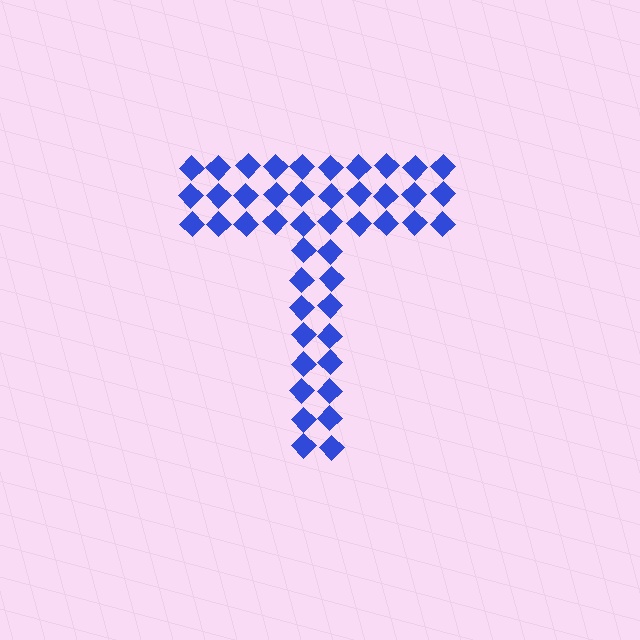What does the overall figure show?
The overall figure shows the letter T.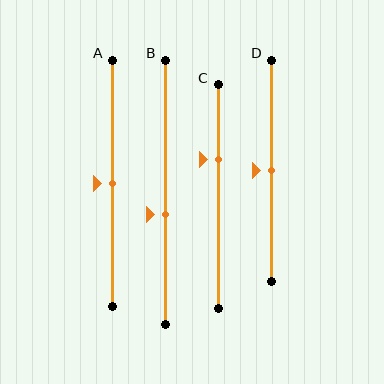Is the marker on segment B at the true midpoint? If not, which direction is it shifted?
No, the marker on segment B is shifted downward by about 9% of the segment length.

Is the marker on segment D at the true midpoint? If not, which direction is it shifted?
Yes, the marker on segment D is at the true midpoint.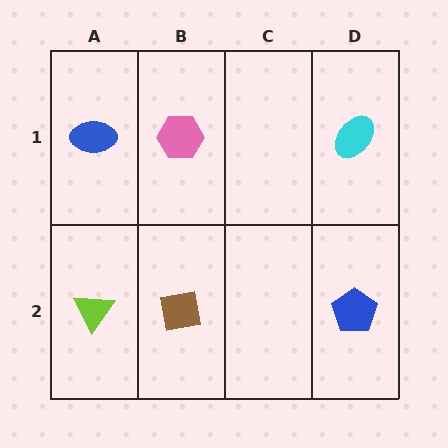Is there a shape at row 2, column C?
No, that cell is empty.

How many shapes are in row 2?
3 shapes.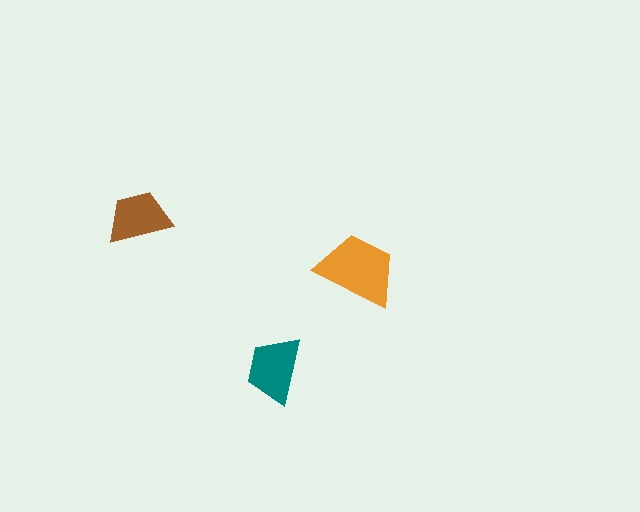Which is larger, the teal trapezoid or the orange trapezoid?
The orange one.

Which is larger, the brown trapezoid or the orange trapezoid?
The orange one.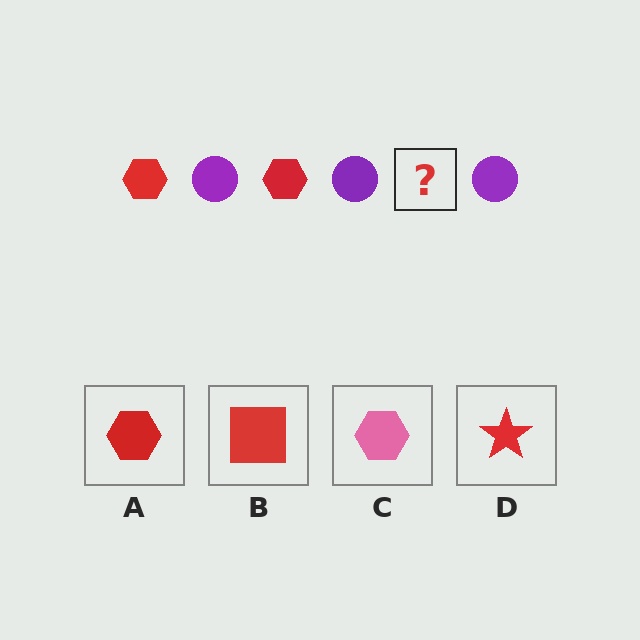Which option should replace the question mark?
Option A.